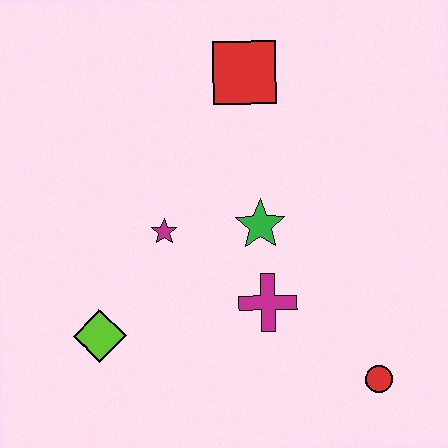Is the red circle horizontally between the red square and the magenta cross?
No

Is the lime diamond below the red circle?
No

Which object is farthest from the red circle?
The red square is farthest from the red circle.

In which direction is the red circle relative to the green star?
The red circle is below the green star.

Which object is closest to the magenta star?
The green star is closest to the magenta star.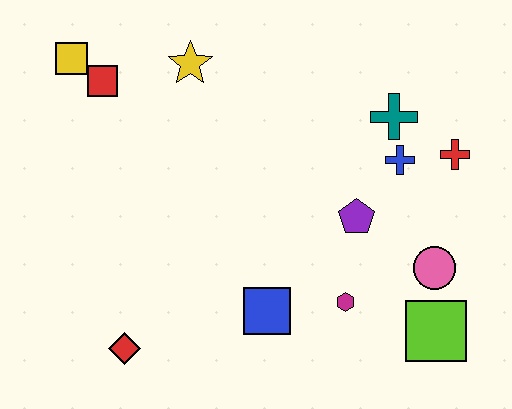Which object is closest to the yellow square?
The red square is closest to the yellow square.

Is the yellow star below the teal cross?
No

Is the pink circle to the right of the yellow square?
Yes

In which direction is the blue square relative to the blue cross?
The blue square is below the blue cross.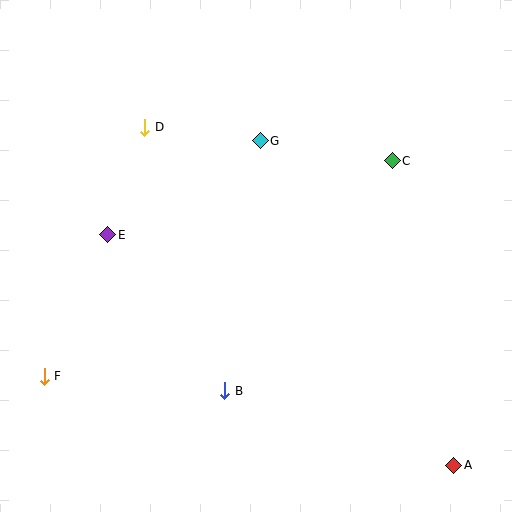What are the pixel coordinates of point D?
Point D is at (145, 127).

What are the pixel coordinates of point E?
Point E is at (108, 235).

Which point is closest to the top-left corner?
Point D is closest to the top-left corner.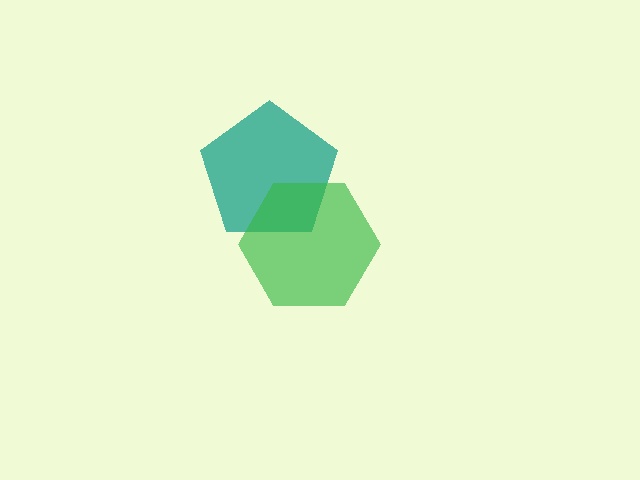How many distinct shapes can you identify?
There are 2 distinct shapes: a teal pentagon, a green hexagon.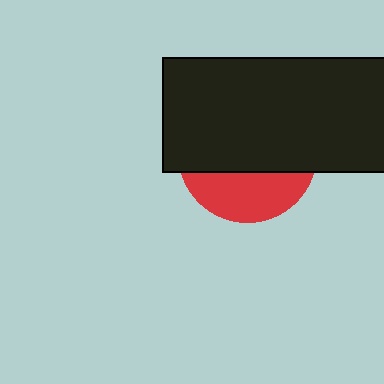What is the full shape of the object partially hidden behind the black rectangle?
The partially hidden object is a red circle.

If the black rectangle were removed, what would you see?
You would see the complete red circle.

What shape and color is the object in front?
The object in front is a black rectangle.